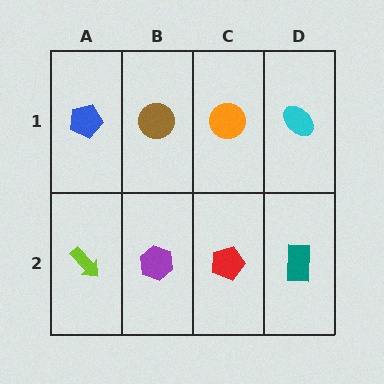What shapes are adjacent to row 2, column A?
A blue pentagon (row 1, column A), a purple hexagon (row 2, column B).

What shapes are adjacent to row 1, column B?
A purple hexagon (row 2, column B), a blue pentagon (row 1, column A), an orange circle (row 1, column C).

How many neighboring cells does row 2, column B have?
3.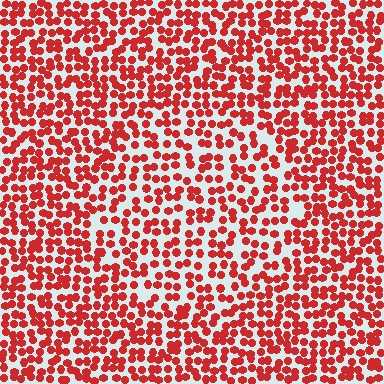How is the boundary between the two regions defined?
The boundary is defined by a change in element density (approximately 1.4x ratio). All elements are the same color, size, and shape.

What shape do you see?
I see a circle.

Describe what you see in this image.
The image contains small red elements arranged at two different densities. A circle-shaped region is visible where the elements are less densely packed than the surrounding area.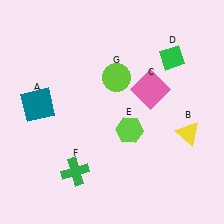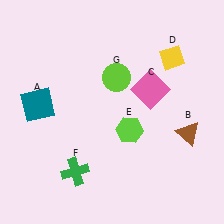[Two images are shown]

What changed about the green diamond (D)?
In Image 1, D is green. In Image 2, it changed to yellow.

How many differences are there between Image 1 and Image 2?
There are 2 differences between the two images.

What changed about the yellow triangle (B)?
In Image 1, B is yellow. In Image 2, it changed to brown.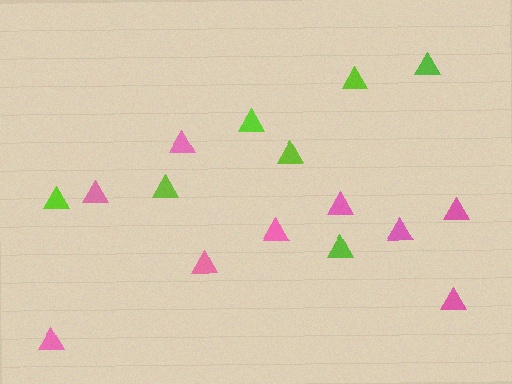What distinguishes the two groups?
There are 2 groups: one group of pink triangles (9) and one group of lime triangles (7).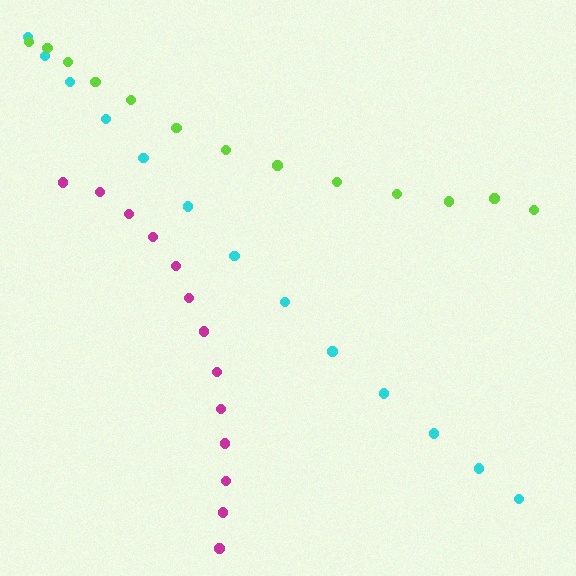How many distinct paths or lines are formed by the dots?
There are 3 distinct paths.